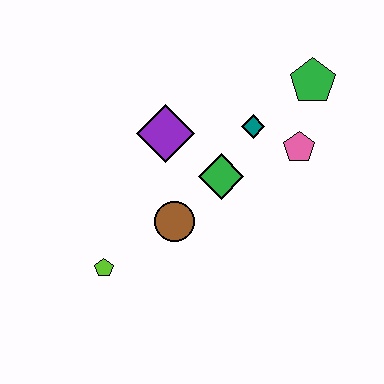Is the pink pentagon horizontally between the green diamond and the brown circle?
No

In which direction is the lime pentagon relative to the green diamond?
The lime pentagon is to the left of the green diamond.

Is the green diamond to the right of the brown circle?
Yes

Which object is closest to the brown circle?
The green diamond is closest to the brown circle.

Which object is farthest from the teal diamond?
The lime pentagon is farthest from the teal diamond.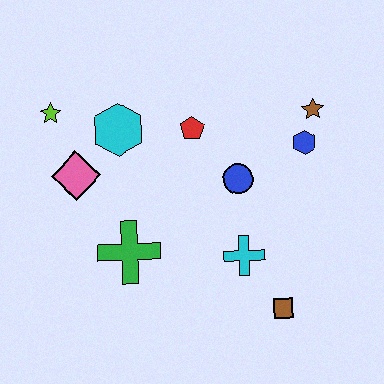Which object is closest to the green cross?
The pink diamond is closest to the green cross.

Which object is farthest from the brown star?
The lime star is farthest from the brown star.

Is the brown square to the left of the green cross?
No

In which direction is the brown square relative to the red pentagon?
The brown square is below the red pentagon.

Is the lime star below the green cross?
No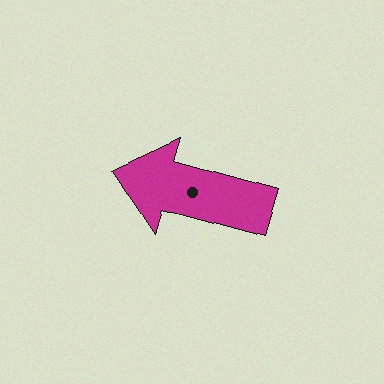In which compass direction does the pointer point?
West.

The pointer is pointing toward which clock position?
Roughly 10 o'clock.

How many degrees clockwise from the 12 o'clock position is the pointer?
Approximately 286 degrees.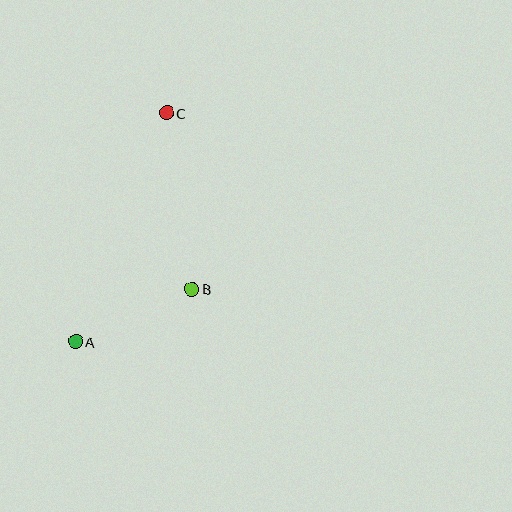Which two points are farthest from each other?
Points A and C are farthest from each other.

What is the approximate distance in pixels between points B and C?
The distance between B and C is approximately 178 pixels.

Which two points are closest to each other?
Points A and B are closest to each other.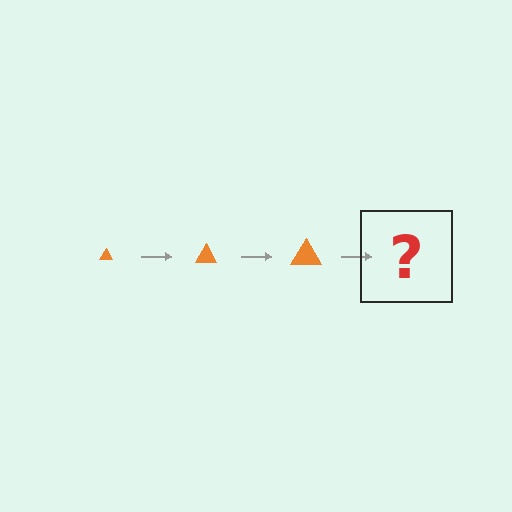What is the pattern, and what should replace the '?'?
The pattern is that the triangle gets progressively larger each step. The '?' should be an orange triangle, larger than the previous one.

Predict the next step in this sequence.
The next step is an orange triangle, larger than the previous one.